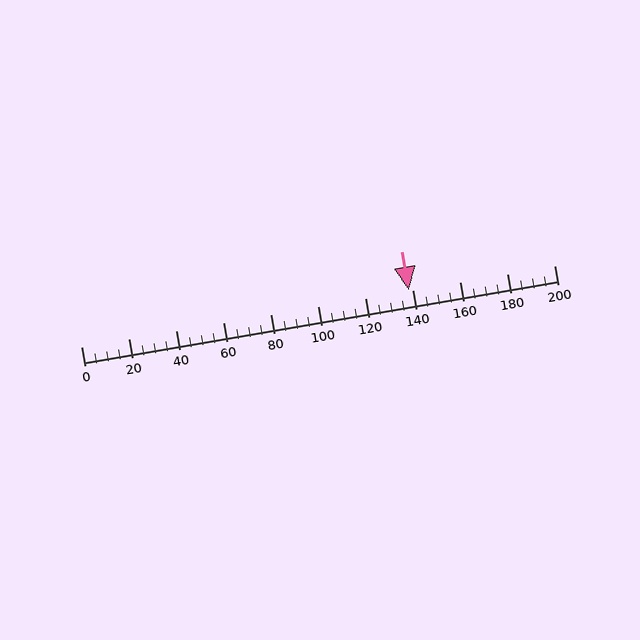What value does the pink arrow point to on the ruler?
The pink arrow points to approximately 139.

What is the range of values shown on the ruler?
The ruler shows values from 0 to 200.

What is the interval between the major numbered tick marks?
The major tick marks are spaced 20 units apart.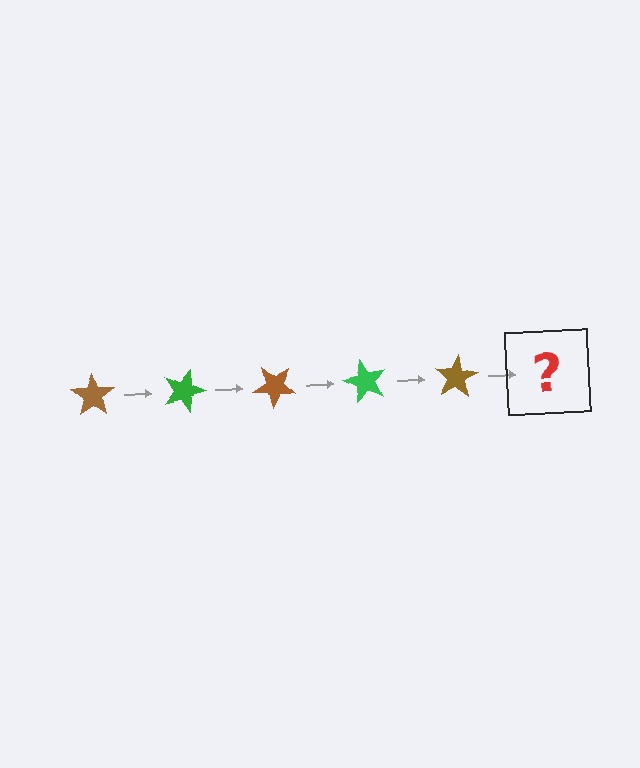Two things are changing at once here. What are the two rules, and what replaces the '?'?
The two rules are that it rotates 20 degrees each step and the color cycles through brown and green. The '?' should be a green star, rotated 100 degrees from the start.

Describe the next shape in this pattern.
It should be a green star, rotated 100 degrees from the start.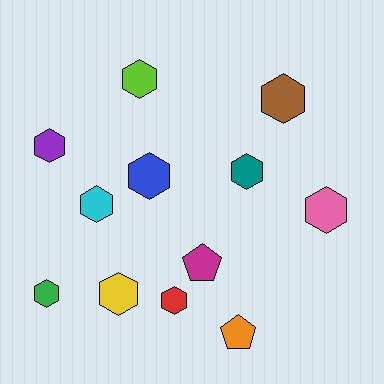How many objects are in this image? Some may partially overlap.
There are 12 objects.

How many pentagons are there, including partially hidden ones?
There are 2 pentagons.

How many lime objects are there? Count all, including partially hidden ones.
There is 1 lime object.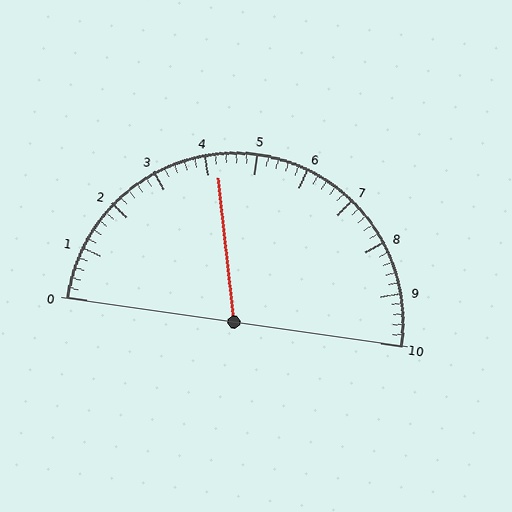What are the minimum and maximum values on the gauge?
The gauge ranges from 0 to 10.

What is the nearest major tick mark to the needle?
The nearest major tick mark is 4.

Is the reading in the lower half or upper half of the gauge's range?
The reading is in the lower half of the range (0 to 10).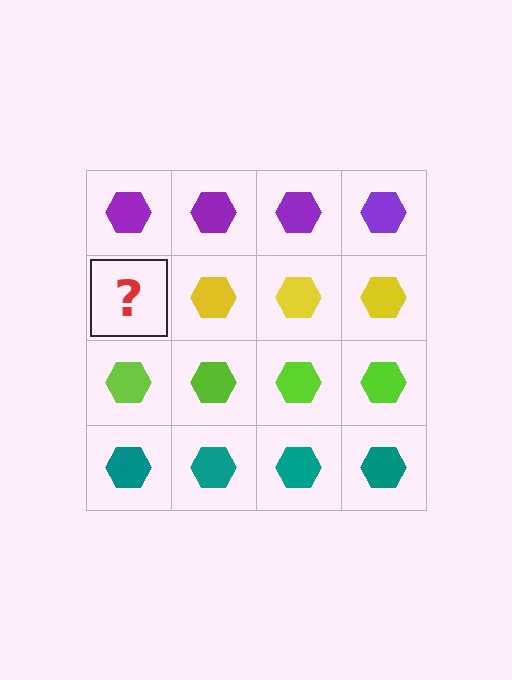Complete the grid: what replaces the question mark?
The question mark should be replaced with a yellow hexagon.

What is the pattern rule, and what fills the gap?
The rule is that each row has a consistent color. The gap should be filled with a yellow hexagon.